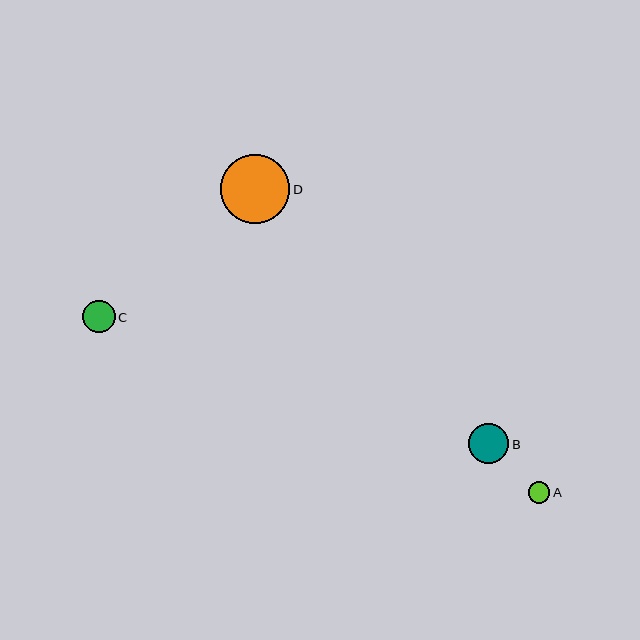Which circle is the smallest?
Circle A is the smallest with a size of approximately 22 pixels.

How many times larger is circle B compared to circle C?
Circle B is approximately 1.2 times the size of circle C.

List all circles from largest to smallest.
From largest to smallest: D, B, C, A.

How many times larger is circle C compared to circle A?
Circle C is approximately 1.5 times the size of circle A.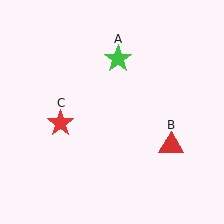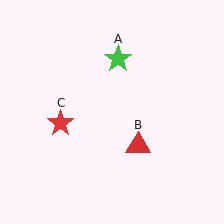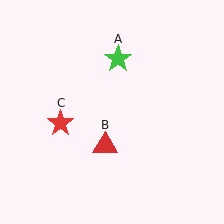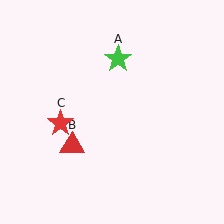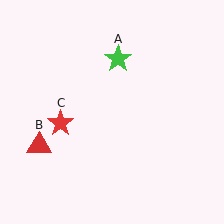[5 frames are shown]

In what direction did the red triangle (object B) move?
The red triangle (object B) moved left.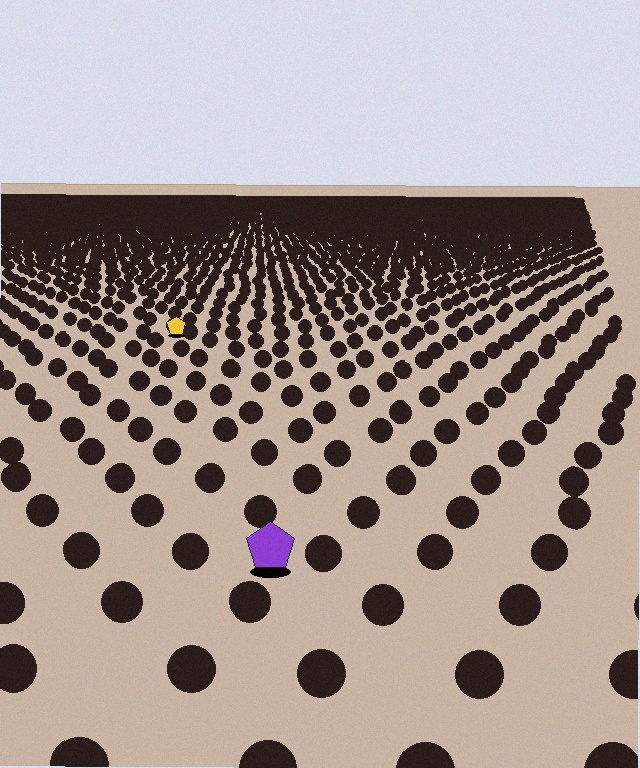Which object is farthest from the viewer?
The yellow pentagon is farthest from the viewer. It appears smaller and the ground texture around it is denser.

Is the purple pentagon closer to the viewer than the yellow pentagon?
Yes. The purple pentagon is closer — you can tell from the texture gradient: the ground texture is coarser near it.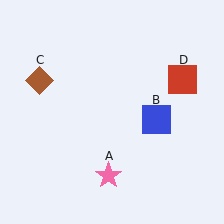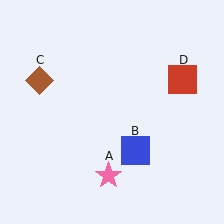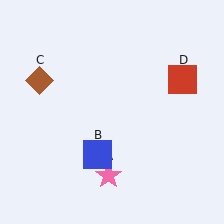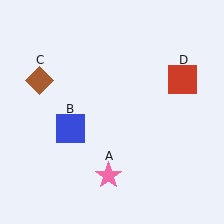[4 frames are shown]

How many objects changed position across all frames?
1 object changed position: blue square (object B).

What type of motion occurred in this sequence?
The blue square (object B) rotated clockwise around the center of the scene.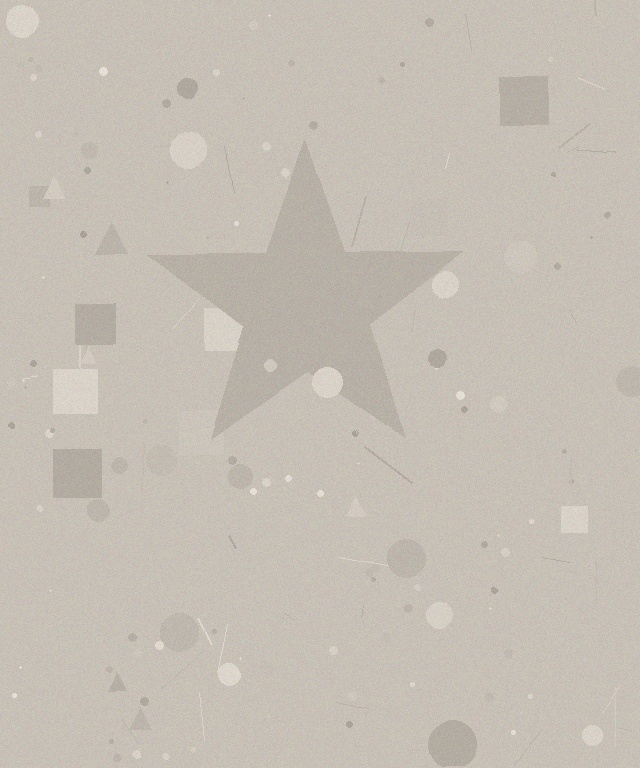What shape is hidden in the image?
A star is hidden in the image.